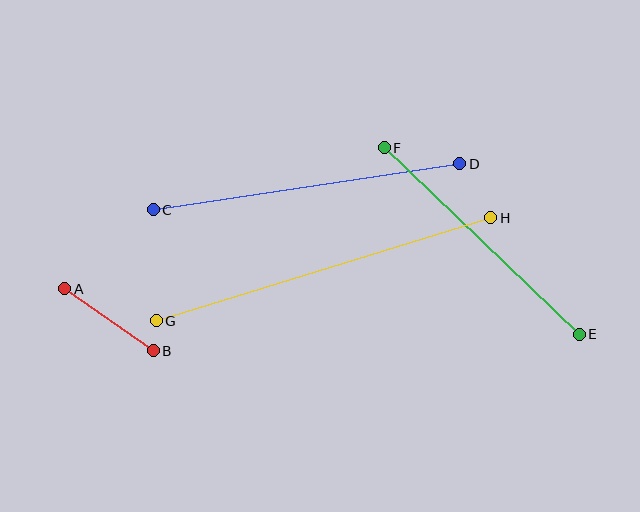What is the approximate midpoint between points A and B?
The midpoint is at approximately (109, 320) pixels.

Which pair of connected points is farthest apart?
Points G and H are farthest apart.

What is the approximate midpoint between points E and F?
The midpoint is at approximately (482, 241) pixels.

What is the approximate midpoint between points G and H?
The midpoint is at approximately (324, 269) pixels.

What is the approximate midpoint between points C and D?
The midpoint is at approximately (306, 187) pixels.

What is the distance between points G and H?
The distance is approximately 350 pixels.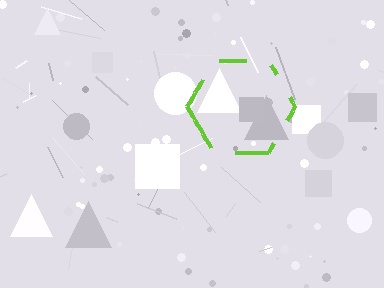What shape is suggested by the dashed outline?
The dashed outline suggests a hexagon.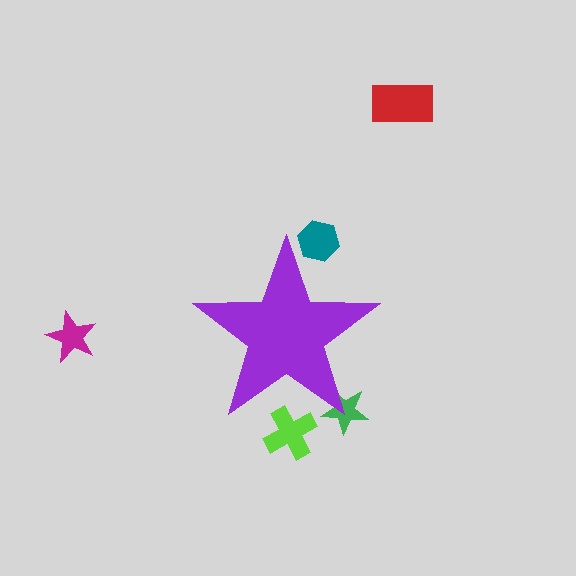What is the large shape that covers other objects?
A purple star.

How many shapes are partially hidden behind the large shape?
3 shapes are partially hidden.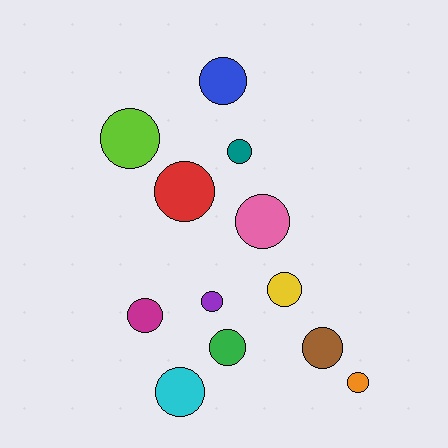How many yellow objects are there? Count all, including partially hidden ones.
There is 1 yellow object.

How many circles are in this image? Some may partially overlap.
There are 12 circles.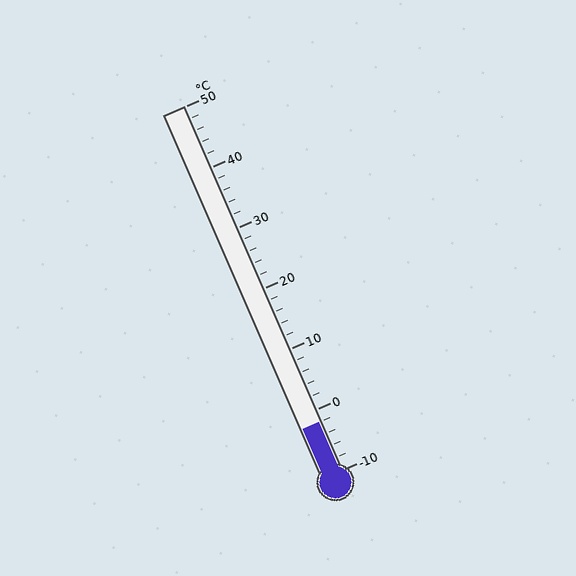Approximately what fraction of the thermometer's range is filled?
The thermometer is filled to approximately 15% of its range.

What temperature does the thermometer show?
The thermometer shows approximately -2°C.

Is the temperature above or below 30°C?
The temperature is below 30°C.